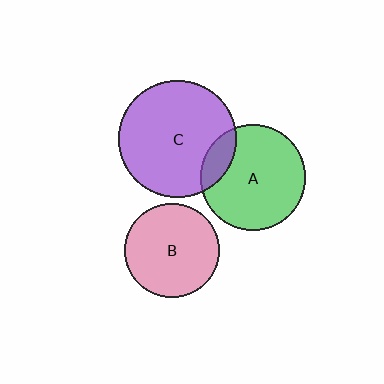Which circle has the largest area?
Circle C (purple).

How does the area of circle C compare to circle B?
Approximately 1.5 times.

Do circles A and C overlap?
Yes.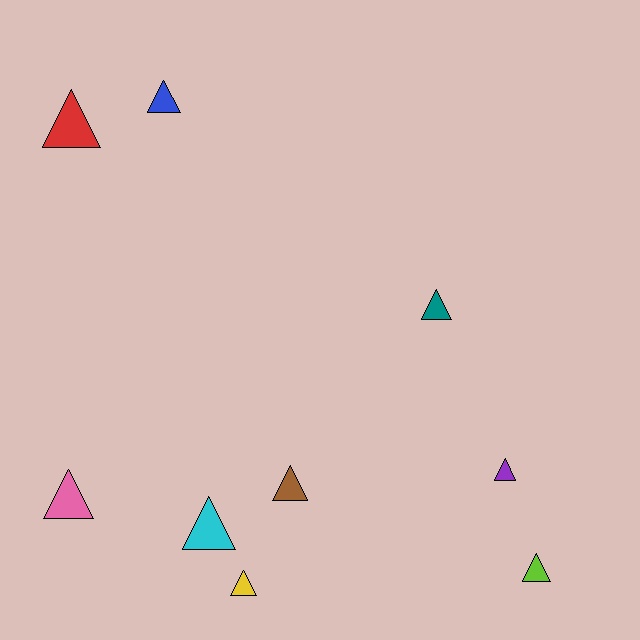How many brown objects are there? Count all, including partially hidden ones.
There is 1 brown object.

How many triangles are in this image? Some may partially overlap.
There are 9 triangles.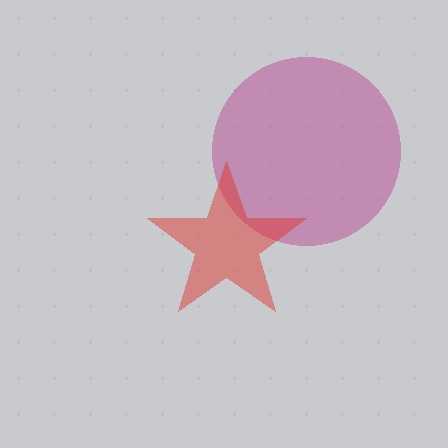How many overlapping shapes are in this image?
There are 2 overlapping shapes in the image.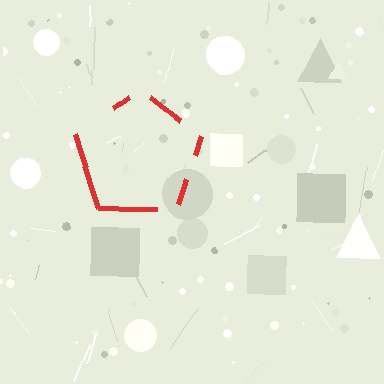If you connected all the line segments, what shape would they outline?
They would outline a pentagon.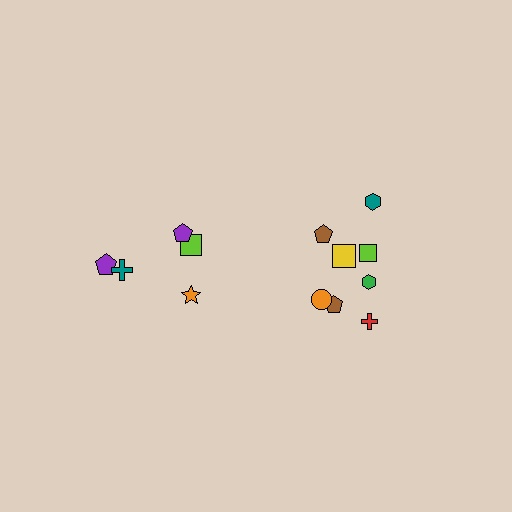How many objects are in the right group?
There are 8 objects.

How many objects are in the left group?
There are 5 objects.